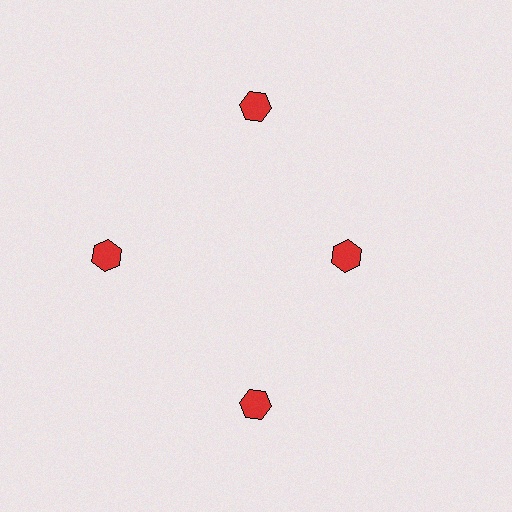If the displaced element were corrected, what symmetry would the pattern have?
It would have 4-fold rotational symmetry — the pattern would map onto itself every 90 degrees.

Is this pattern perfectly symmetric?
No. The 4 red hexagons are arranged in a ring, but one element near the 3 o'clock position is pulled inward toward the center, breaking the 4-fold rotational symmetry.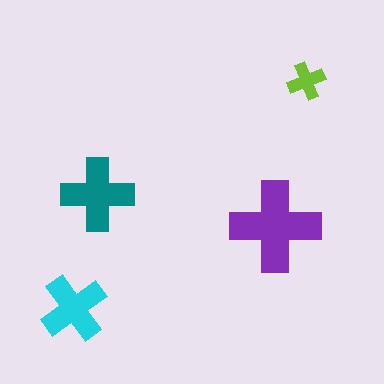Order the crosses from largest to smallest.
the purple one, the teal one, the cyan one, the lime one.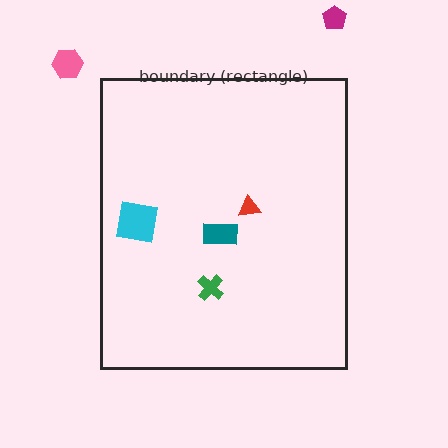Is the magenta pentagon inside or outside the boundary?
Outside.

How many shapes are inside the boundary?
4 inside, 2 outside.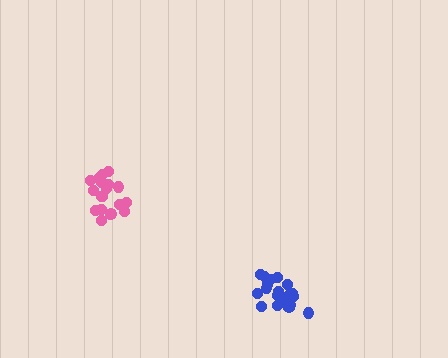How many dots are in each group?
Group 1: 20 dots, Group 2: 19 dots (39 total).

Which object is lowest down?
The blue cluster is bottommost.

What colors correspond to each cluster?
The clusters are colored: blue, pink.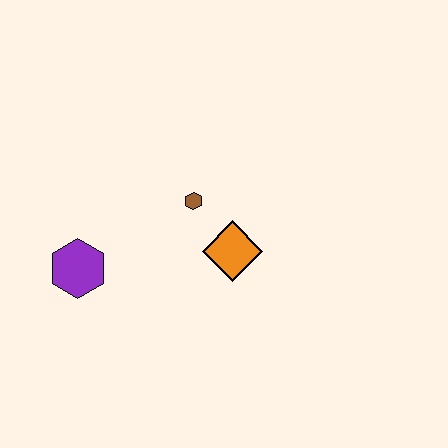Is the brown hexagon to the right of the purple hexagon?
Yes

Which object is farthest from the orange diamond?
The purple hexagon is farthest from the orange diamond.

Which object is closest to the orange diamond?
The brown hexagon is closest to the orange diamond.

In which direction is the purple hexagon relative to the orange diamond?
The purple hexagon is to the left of the orange diamond.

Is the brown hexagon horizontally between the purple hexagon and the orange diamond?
Yes